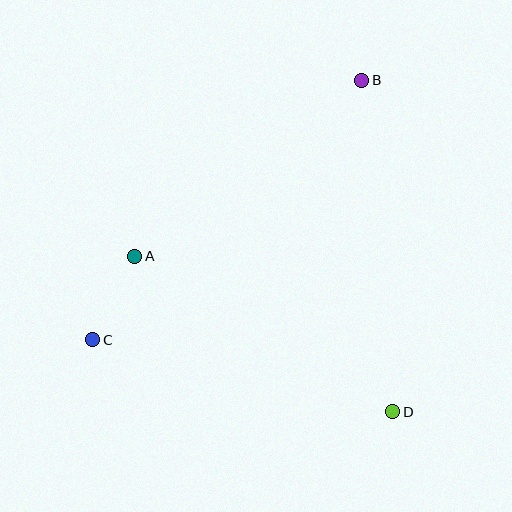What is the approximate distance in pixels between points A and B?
The distance between A and B is approximately 287 pixels.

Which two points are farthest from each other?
Points B and C are farthest from each other.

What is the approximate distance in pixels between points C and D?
The distance between C and D is approximately 308 pixels.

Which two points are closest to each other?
Points A and C are closest to each other.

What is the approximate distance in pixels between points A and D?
The distance between A and D is approximately 301 pixels.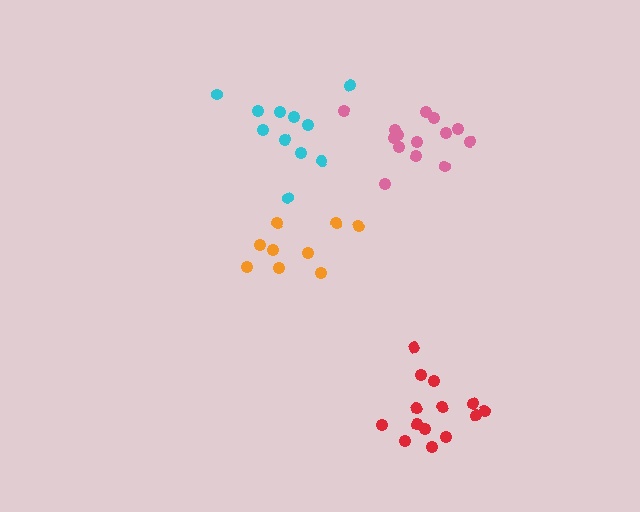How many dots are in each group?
Group 1: 11 dots, Group 2: 14 dots, Group 3: 14 dots, Group 4: 9 dots (48 total).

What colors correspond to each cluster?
The clusters are colored: cyan, pink, red, orange.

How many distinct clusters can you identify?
There are 4 distinct clusters.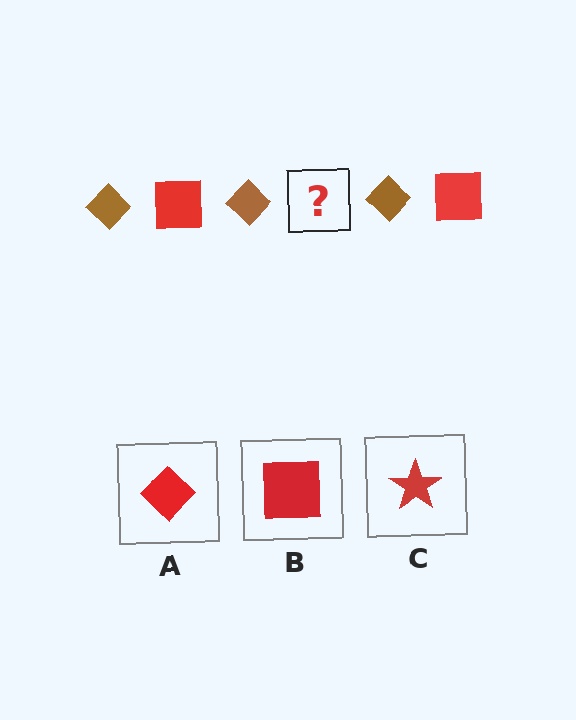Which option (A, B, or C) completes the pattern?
B.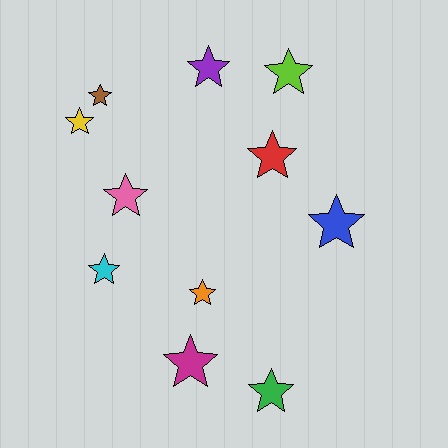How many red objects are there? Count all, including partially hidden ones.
There is 1 red object.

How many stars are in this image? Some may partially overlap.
There are 11 stars.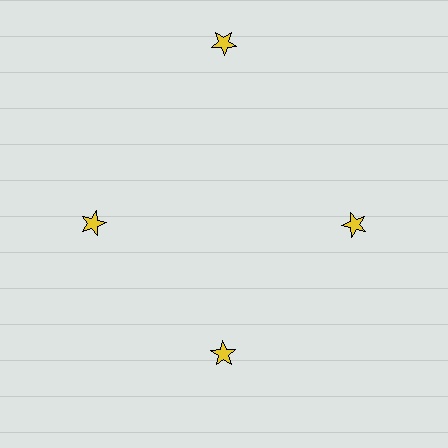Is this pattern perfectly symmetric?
No. The 4 yellow stars are arranged in a ring, but one element near the 12 o'clock position is pushed outward from the center, breaking the 4-fold rotational symmetry.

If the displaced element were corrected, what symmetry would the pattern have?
It would have 4-fold rotational symmetry — the pattern would map onto itself every 90 degrees.